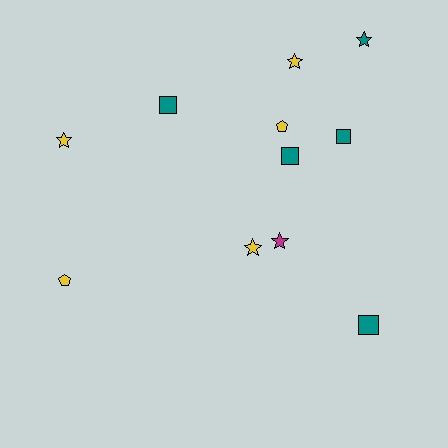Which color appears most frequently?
Teal, with 5 objects.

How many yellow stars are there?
There are 3 yellow stars.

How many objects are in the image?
There are 11 objects.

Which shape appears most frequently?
Star, with 5 objects.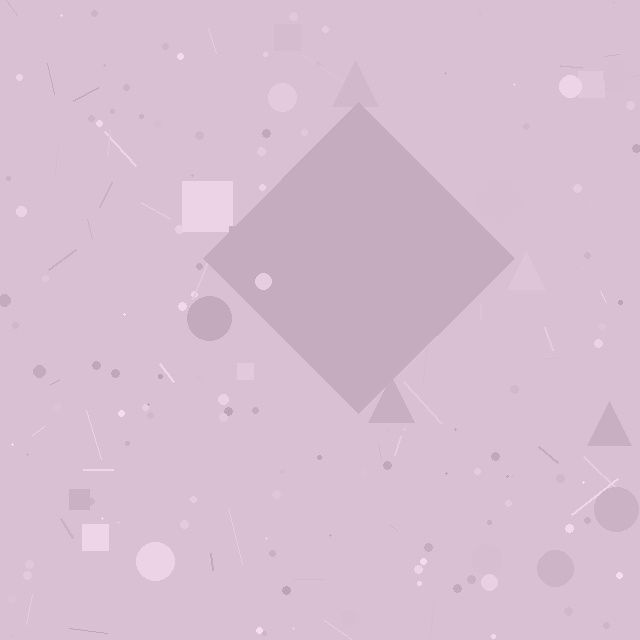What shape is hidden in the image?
A diamond is hidden in the image.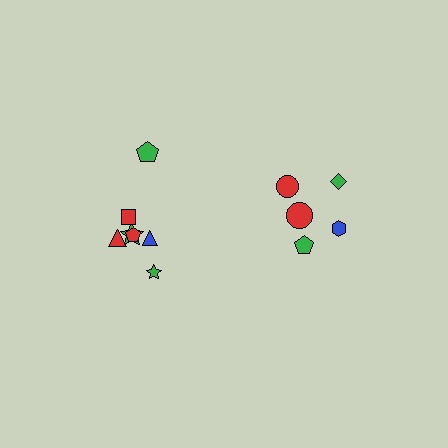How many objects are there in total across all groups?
There are 12 objects.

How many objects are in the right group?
There are 5 objects.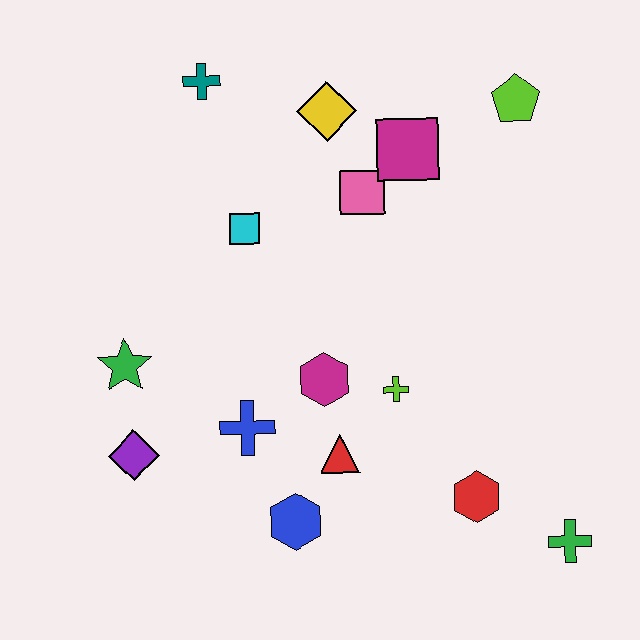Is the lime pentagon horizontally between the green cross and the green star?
Yes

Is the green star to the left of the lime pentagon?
Yes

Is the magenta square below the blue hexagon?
No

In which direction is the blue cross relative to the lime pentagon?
The blue cross is below the lime pentagon.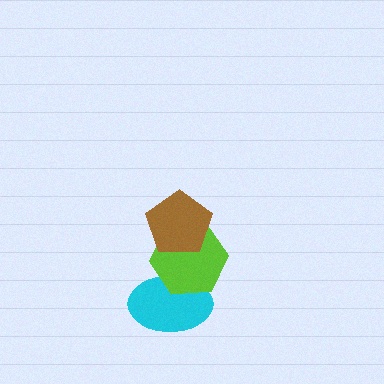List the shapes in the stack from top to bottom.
From top to bottom: the brown pentagon, the lime hexagon, the cyan ellipse.